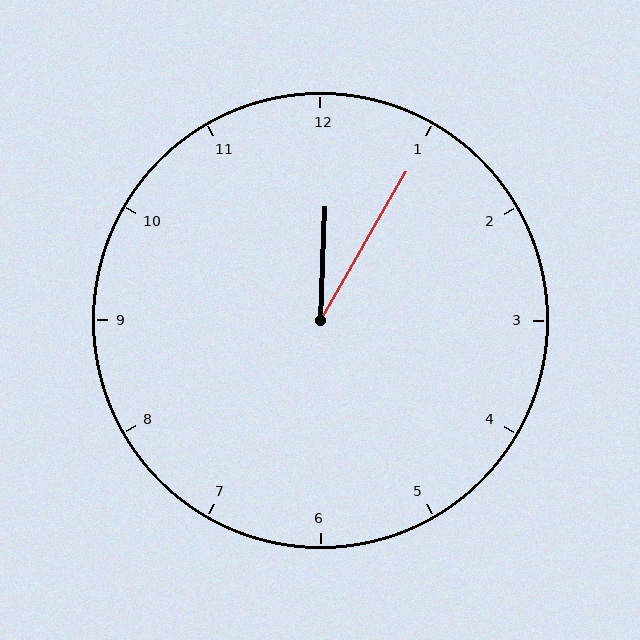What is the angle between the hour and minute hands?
Approximately 28 degrees.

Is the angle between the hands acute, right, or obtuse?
It is acute.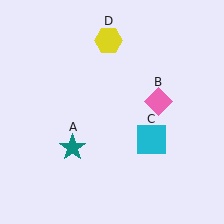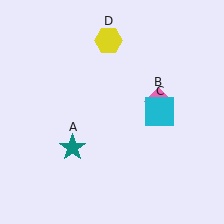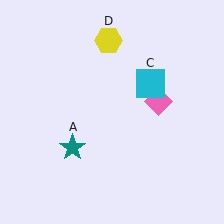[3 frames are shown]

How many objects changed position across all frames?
1 object changed position: cyan square (object C).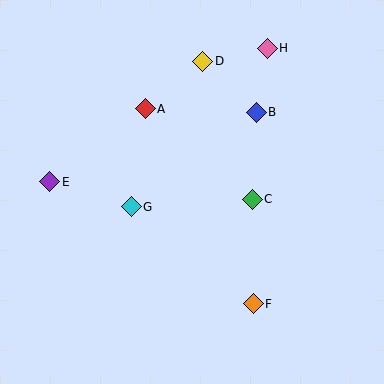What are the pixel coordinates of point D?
Point D is at (203, 61).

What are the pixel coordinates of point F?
Point F is at (253, 304).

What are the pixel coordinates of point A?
Point A is at (145, 109).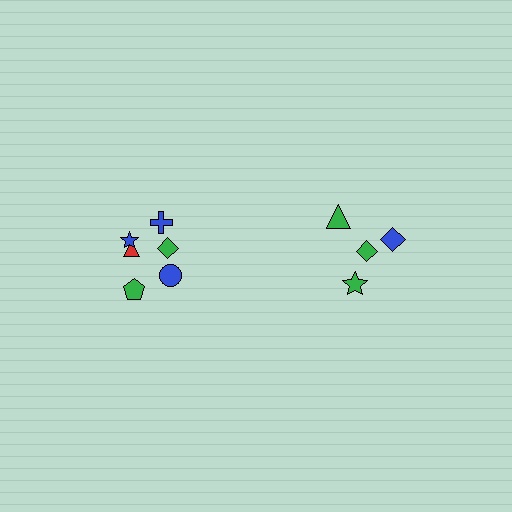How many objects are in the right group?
There are 4 objects.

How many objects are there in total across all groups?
There are 10 objects.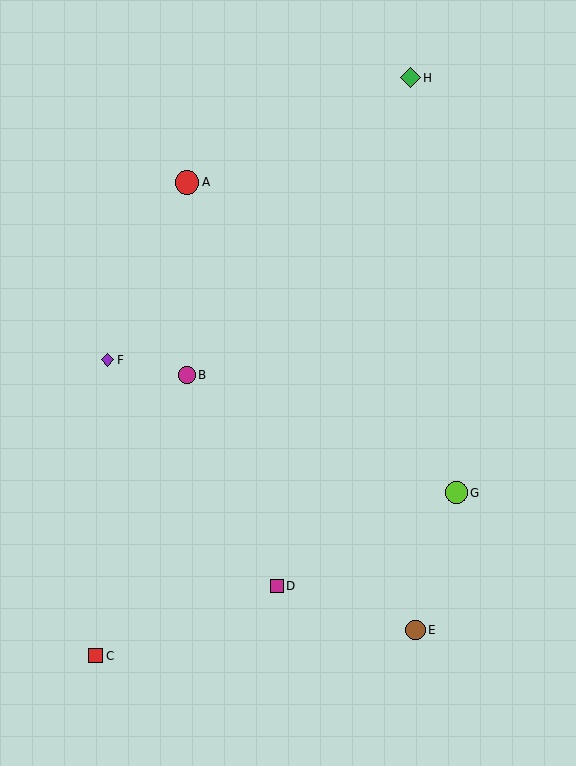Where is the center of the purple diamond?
The center of the purple diamond is at (107, 360).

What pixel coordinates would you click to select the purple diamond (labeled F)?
Click at (107, 360) to select the purple diamond F.